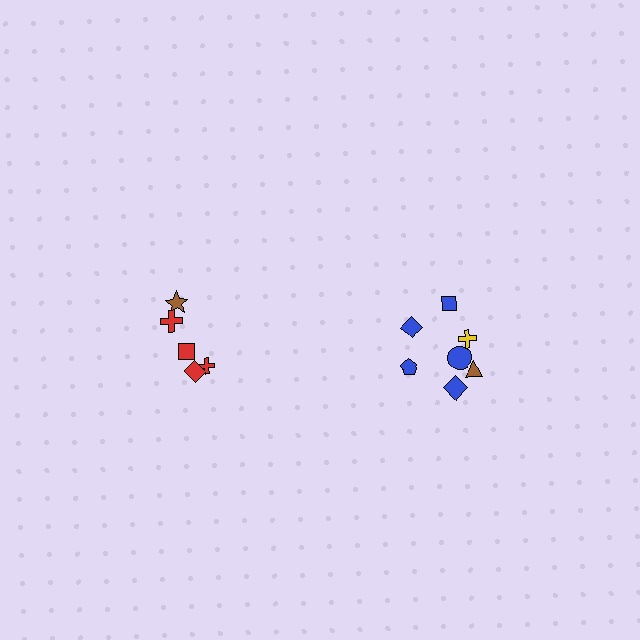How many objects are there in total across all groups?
There are 12 objects.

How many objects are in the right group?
There are 7 objects.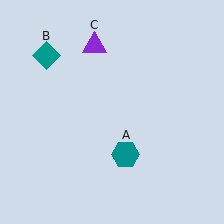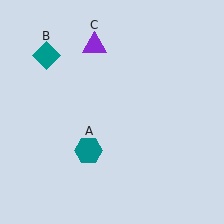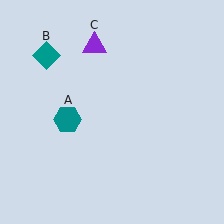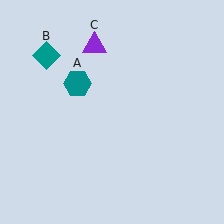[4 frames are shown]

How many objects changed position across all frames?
1 object changed position: teal hexagon (object A).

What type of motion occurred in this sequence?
The teal hexagon (object A) rotated clockwise around the center of the scene.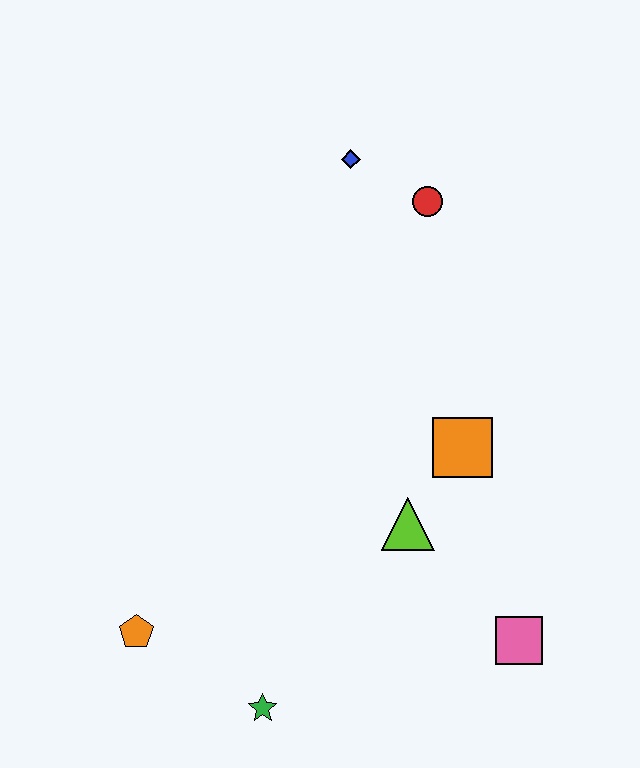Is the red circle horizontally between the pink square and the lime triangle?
Yes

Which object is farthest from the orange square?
The orange pentagon is farthest from the orange square.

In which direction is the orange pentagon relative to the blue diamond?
The orange pentagon is below the blue diamond.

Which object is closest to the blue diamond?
The red circle is closest to the blue diamond.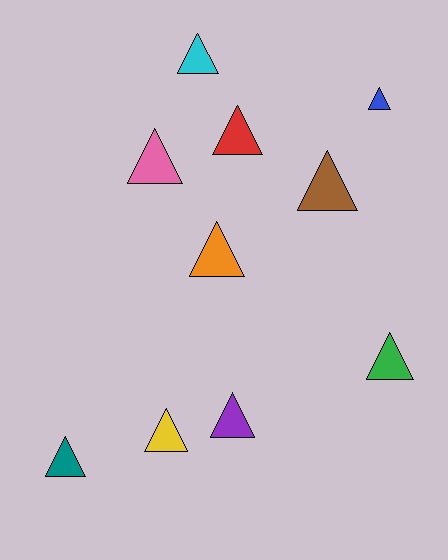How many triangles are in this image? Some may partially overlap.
There are 10 triangles.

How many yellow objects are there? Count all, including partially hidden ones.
There is 1 yellow object.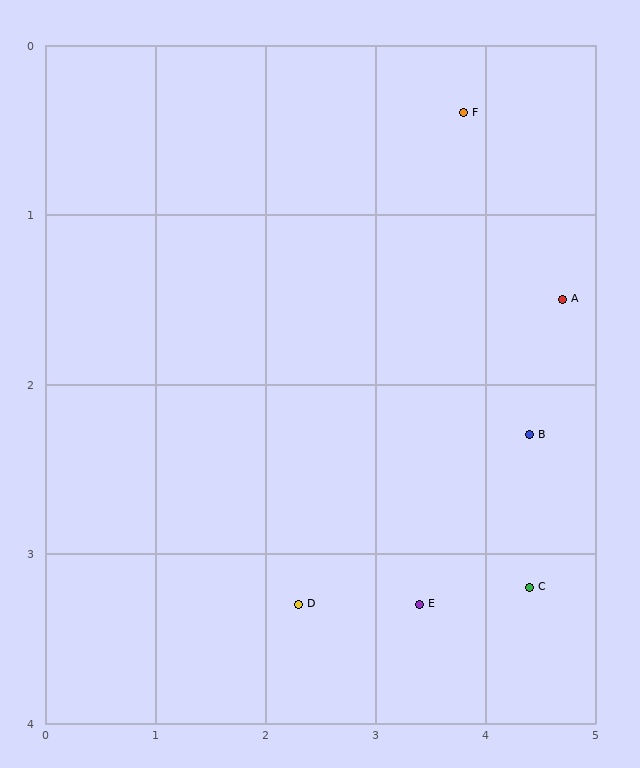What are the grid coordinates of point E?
Point E is at approximately (3.4, 3.3).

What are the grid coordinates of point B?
Point B is at approximately (4.4, 2.3).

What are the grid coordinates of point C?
Point C is at approximately (4.4, 3.2).